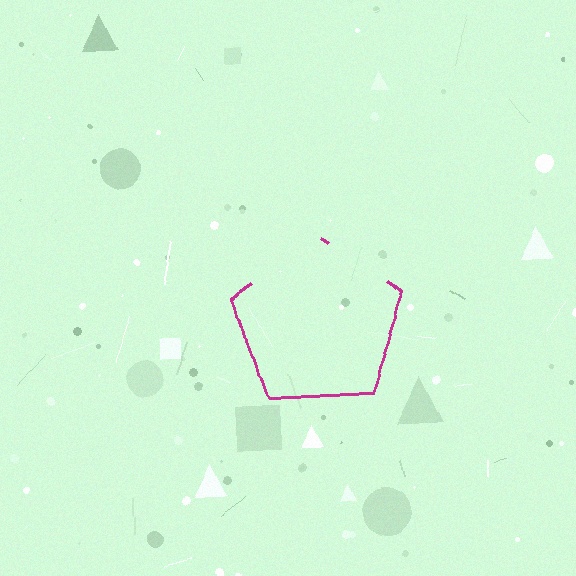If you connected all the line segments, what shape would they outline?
They would outline a pentagon.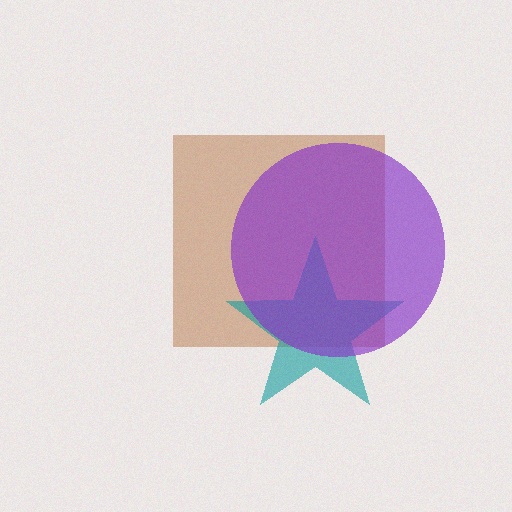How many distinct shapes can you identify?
There are 3 distinct shapes: a brown square, a teal star, a purple circle.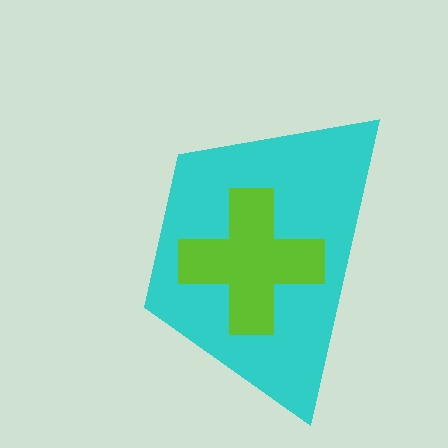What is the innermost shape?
The lime cross.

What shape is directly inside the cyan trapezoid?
The lime cross.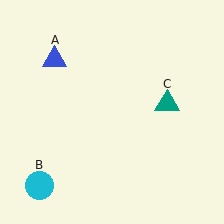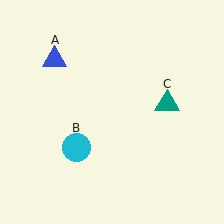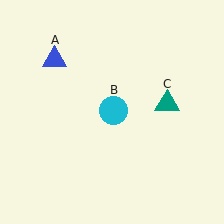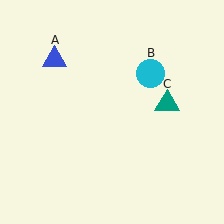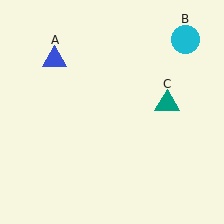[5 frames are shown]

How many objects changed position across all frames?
1 object changed position: cyan circle (object B).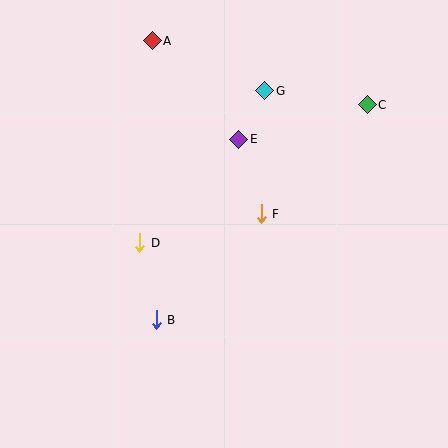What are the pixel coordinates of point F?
Point F is at (261, 214).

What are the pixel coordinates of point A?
Point A is at (152, 41).